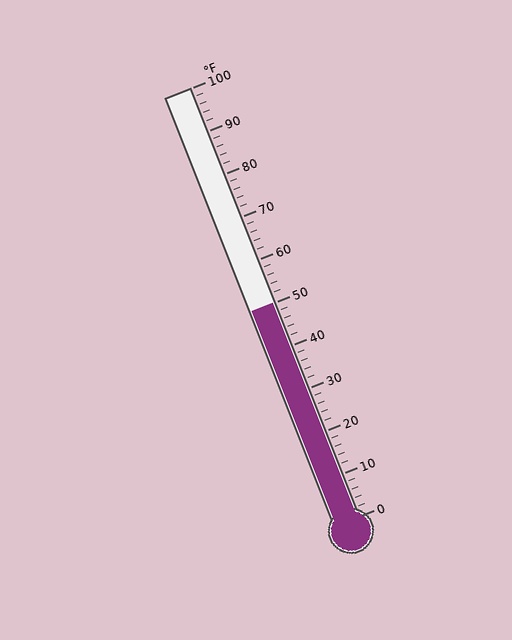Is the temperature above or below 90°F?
The temperature is below 90°F.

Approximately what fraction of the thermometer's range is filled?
The thermometer is filled to approximately 50% of its range.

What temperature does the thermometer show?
The thermometer shows approximately 50°F.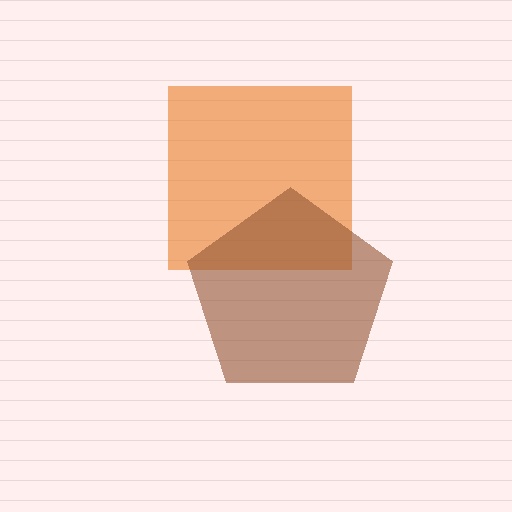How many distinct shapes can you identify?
There are 2 distinct shapes: an orange square, a brown pentagon.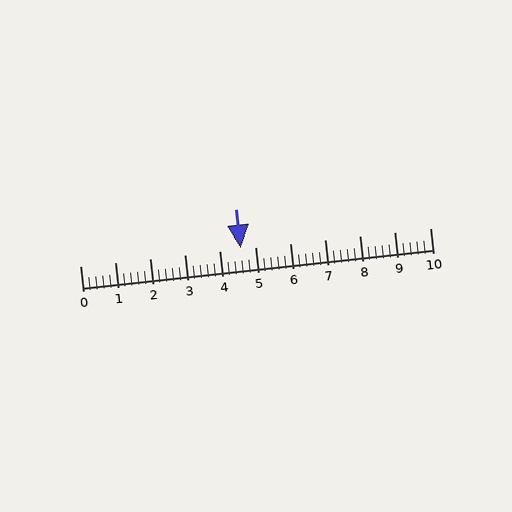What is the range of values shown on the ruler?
The ruler shows values from 0 to 10.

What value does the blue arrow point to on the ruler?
The blue arrow points to approximately 4.6.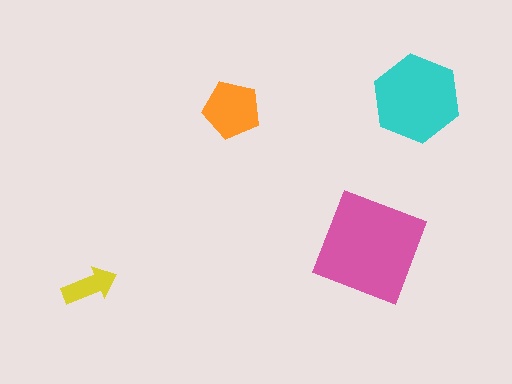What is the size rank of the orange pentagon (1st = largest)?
3rd.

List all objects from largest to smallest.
The pink diamond, the cyan hexagon, the orange pentagon, the yellow arrow.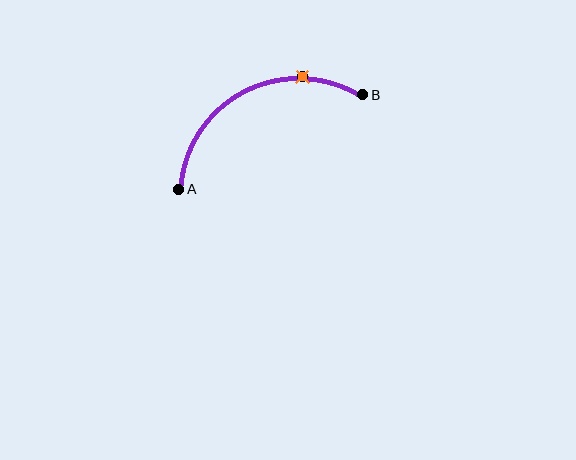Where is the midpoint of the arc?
The arc midpoint is the point on the curve farthest from the straight line joining A and B. It sits above that line.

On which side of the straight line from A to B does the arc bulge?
The arc bulges above the straight line connecting A and B.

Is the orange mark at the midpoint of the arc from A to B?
No. The orange mark lies on the arc but is closer to endpoint B. The arc midpoint would be at the point on the curve equidistant along the arc from both A and B.